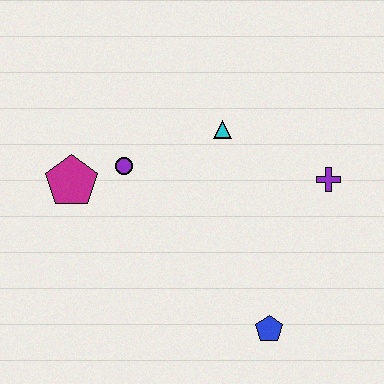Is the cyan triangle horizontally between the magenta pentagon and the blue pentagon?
Yes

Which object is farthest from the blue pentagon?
The magenta pentagon is farthest from the blue pentagon.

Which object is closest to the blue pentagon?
The purple cross is closest to the blue pentagon.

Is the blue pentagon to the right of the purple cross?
No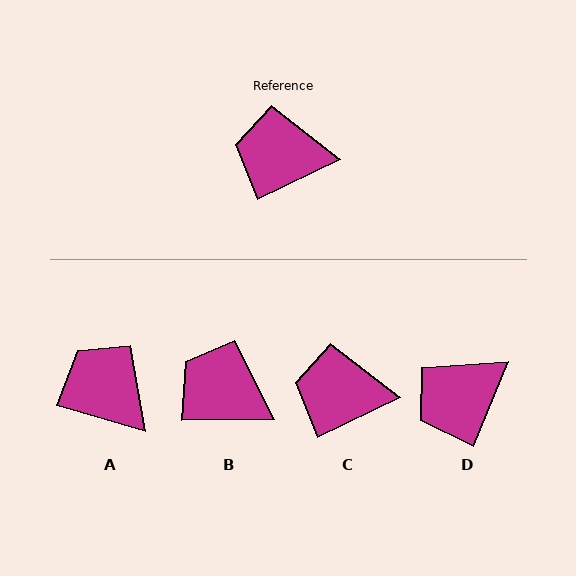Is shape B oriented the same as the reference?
No, it is off by about 25 degrees.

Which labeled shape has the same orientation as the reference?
C.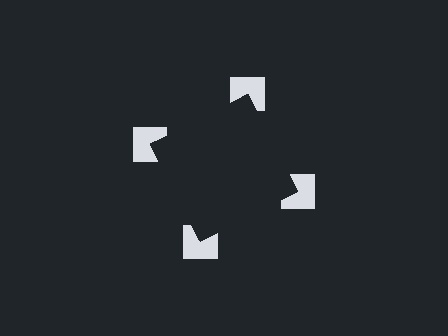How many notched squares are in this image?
There are 4 — one at each vertex of the illusory square.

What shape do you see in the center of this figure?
An illusory square — its edges are inferred from the aligned wedge cuts in the notched squares, not physically drawn.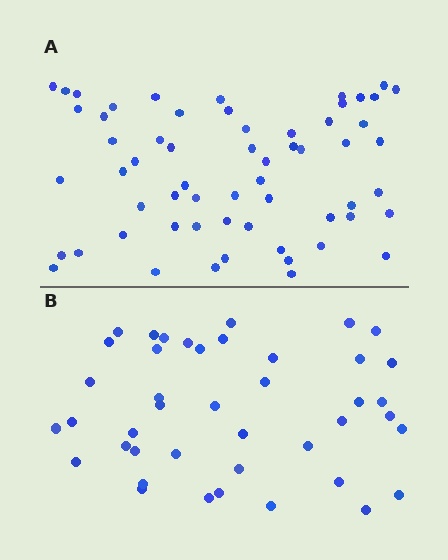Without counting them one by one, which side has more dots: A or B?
Region A (the top region) has more dots.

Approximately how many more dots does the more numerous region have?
Region A has approximately 20 more dots than region B.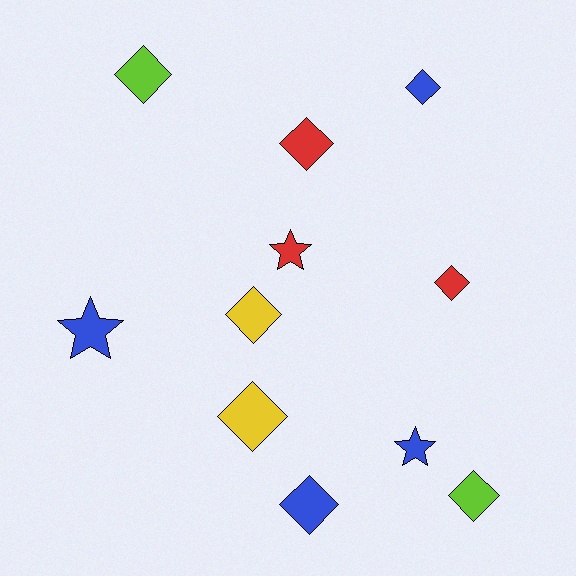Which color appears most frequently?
Blue, with 4 objects.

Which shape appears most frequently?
Diamond, with 8 objects.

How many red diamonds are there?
There are 2 red diamonds.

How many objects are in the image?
There are 11 objects.